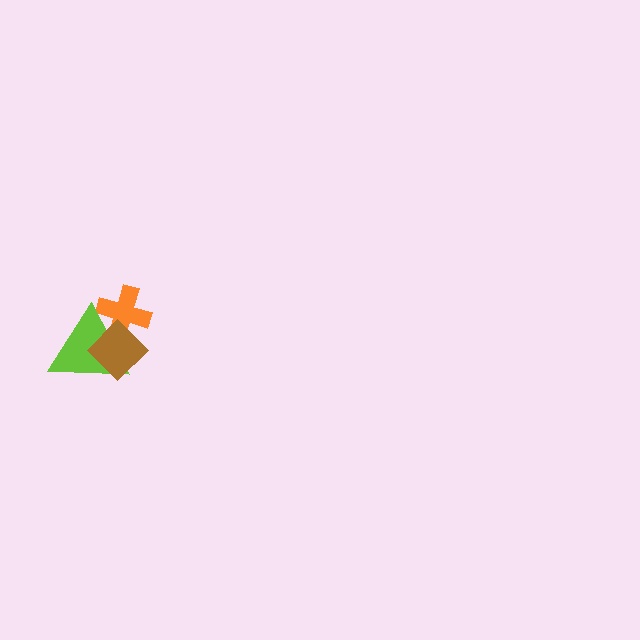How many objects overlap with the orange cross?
2 objects overlap with the orange cross.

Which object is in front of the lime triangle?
The brown diamond is in front of the lime triangle.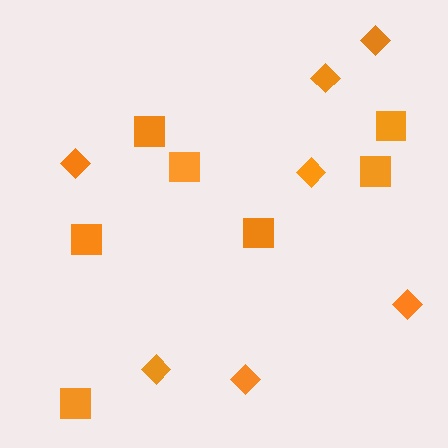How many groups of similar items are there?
There are 2 groups: one group of squares (7) and one group of diamonds (7).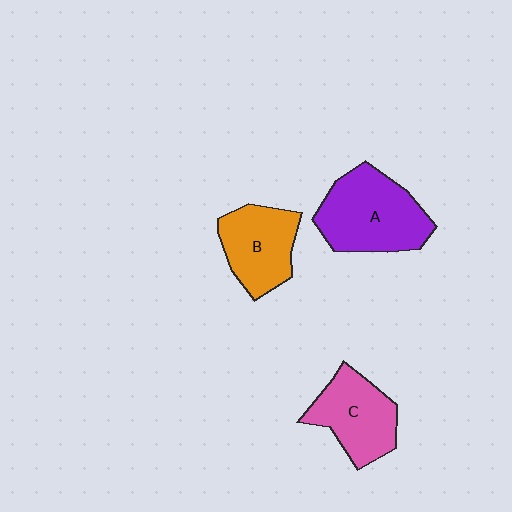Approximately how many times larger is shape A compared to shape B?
Approximately 1.3 times.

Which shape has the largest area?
Shape A (purple).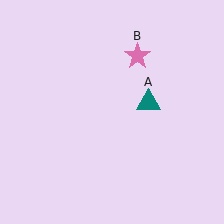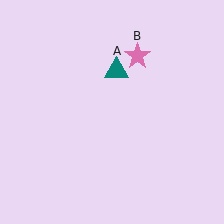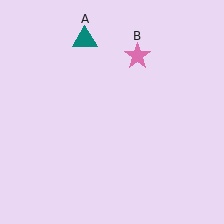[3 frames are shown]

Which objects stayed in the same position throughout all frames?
Pink star (object B) remained stationary.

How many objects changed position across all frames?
1 object changed position: teal triangle (object A).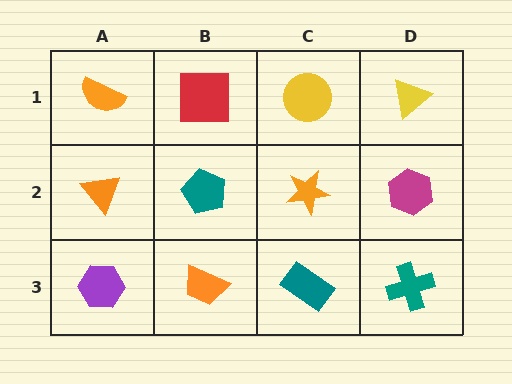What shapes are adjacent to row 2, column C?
A yellow circle (row 1, column C), a teal rectangle (row 3, column C), a teal pentagon (row 2, column B), a magenta hexagon (row 2, column D).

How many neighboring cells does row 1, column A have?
2.